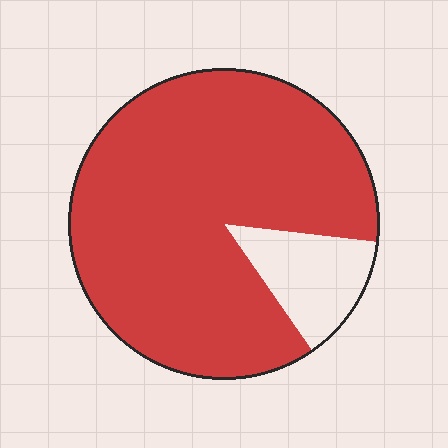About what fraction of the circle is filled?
About seven eighths (7/8).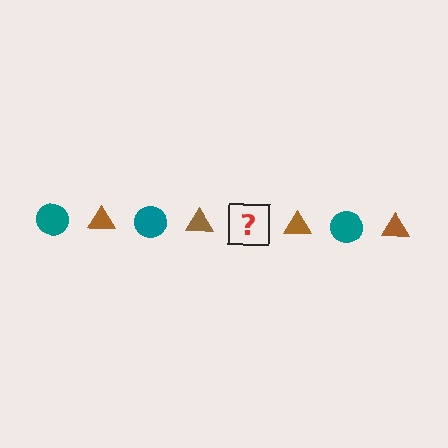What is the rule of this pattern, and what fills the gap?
The rule is that the pattern alternates between teal circle and brown triangle. The gap should be filled with a teal circle.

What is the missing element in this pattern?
The missing element is a teal circle.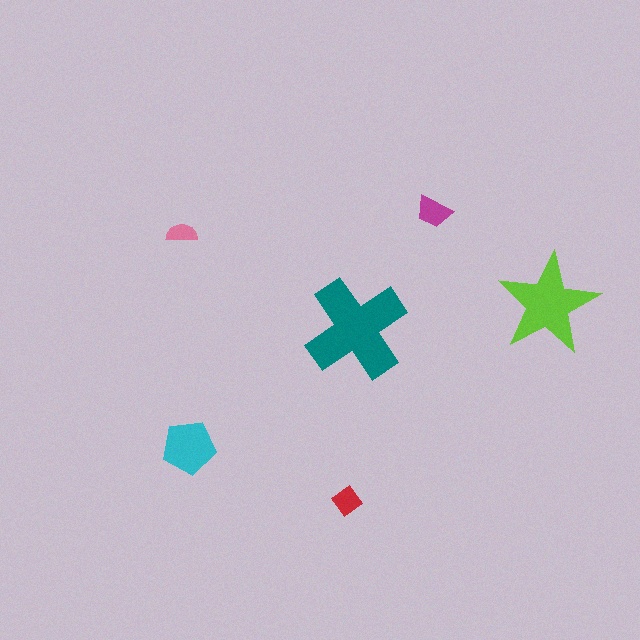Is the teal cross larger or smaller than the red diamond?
Larger.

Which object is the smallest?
The pink semicircle.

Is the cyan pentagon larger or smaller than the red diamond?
Larger.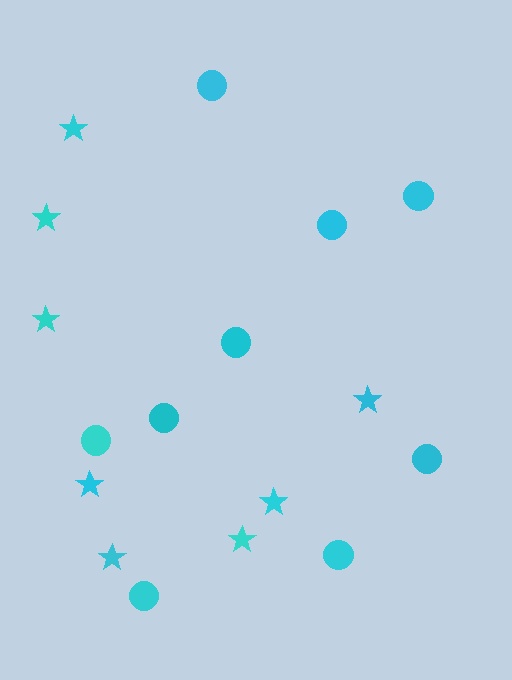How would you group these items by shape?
There are 2 groups: one group of stars (8) and one group of circles (9).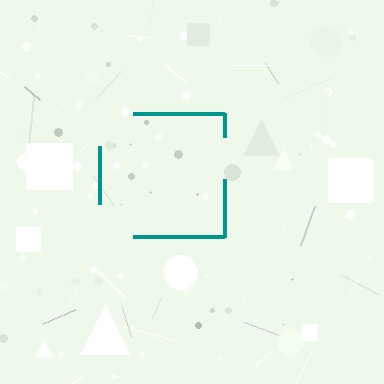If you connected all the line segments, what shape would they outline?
They would outline a square.